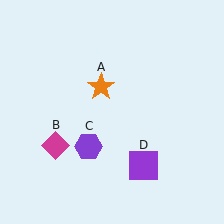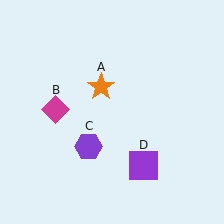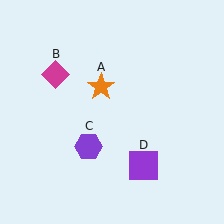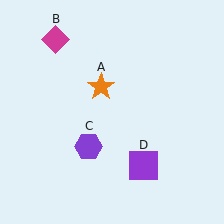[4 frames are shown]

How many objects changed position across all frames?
1 object changed position: magenta diamond (object B).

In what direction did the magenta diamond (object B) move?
The magenta diamond (object B) moved up.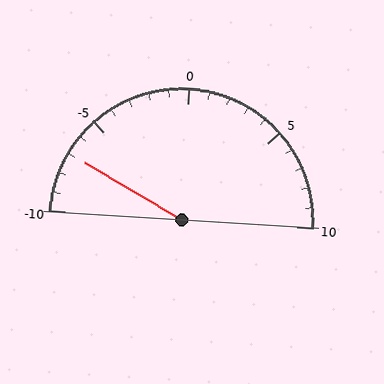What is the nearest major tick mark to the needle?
The nearest major tick mark is -5.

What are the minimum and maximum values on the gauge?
The gauge ranges from -10 to 10.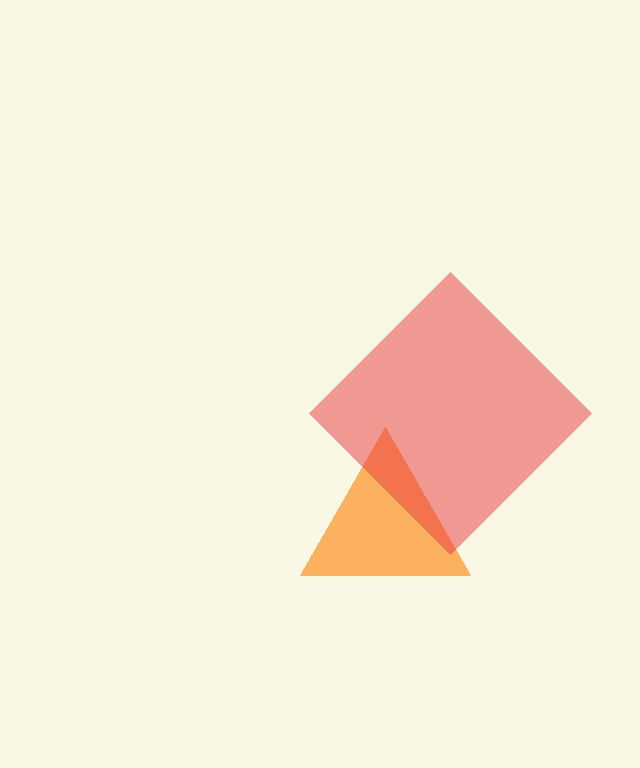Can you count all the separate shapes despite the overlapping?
Yes, there are 2 separate shapes.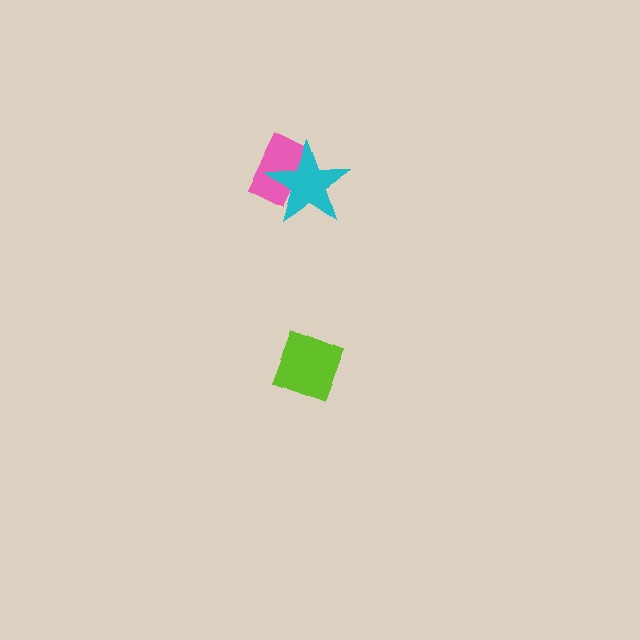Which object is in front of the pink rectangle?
The cyan star is in front of the pink rectangle.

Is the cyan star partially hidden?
No, no other shape covers it.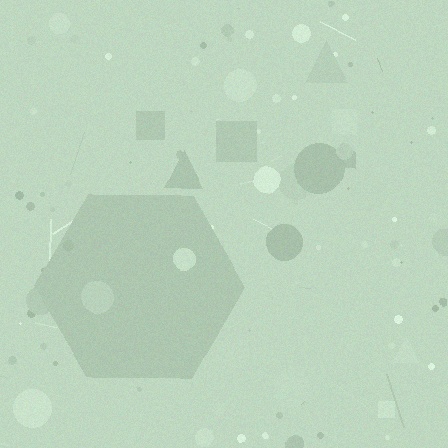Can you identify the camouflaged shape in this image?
The camouflaged shape is a hexagon.